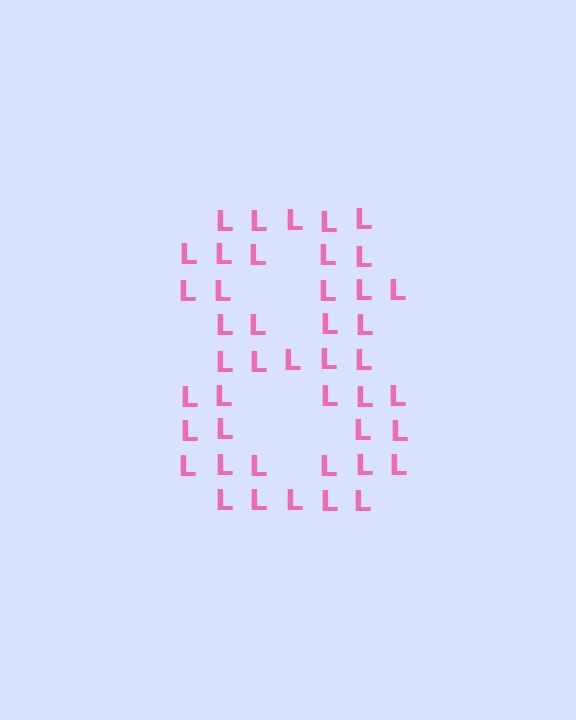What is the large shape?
The large shape is the digit 8.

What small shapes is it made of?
It is made of small letter L's.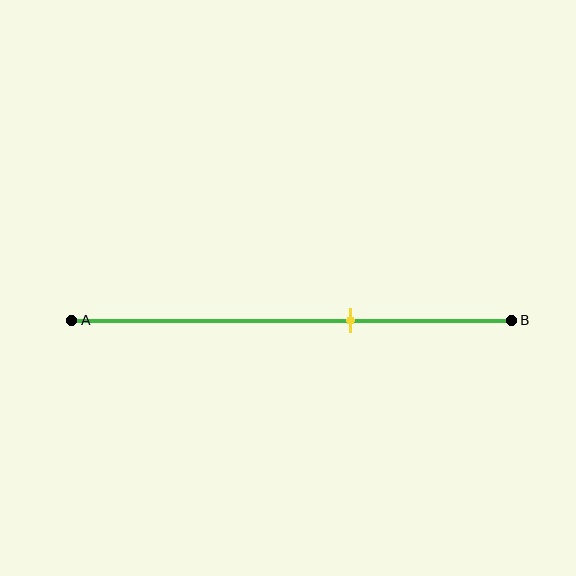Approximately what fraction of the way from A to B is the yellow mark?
The yellow mark is approximately 65% of the way from A to B.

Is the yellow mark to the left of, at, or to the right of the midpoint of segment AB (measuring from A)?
The yellow mark is to the right of the midpoint of segment AB.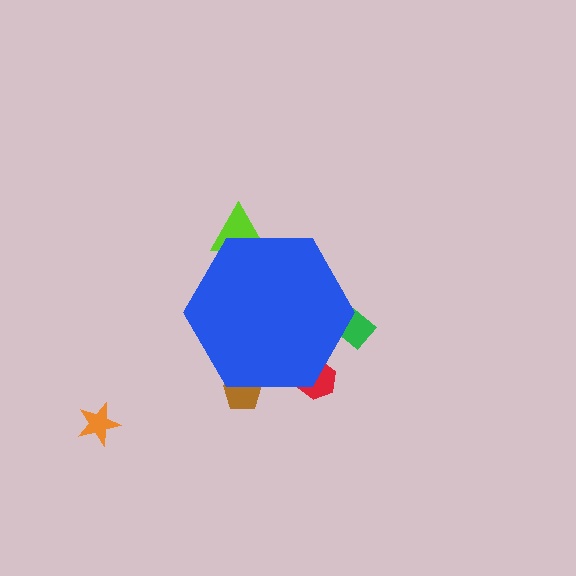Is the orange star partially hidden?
No, the orange star is fully visible.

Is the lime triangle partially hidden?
Yes, the lime triangle is partially hidden behind the blue hexagon.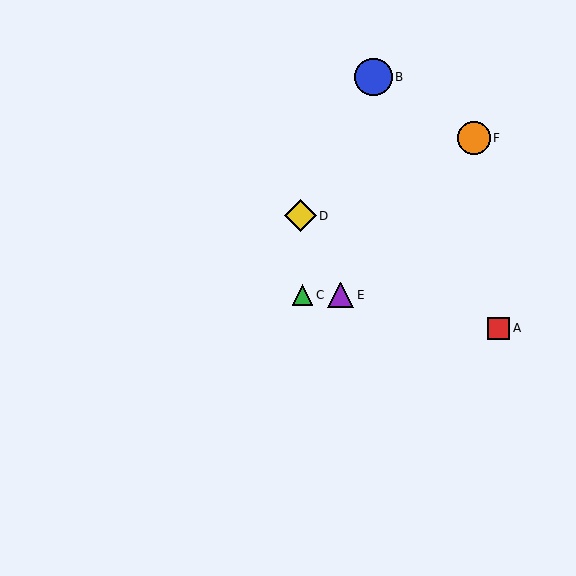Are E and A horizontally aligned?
No, E is at y≈295 and A is at y≈328.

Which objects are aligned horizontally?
Objects C, E are aligned horizontally.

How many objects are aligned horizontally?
2 objects (C, E) are aligned horizontally.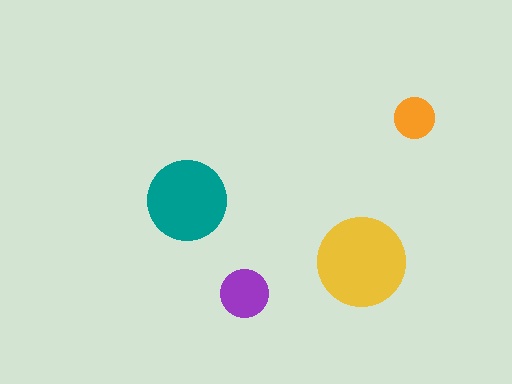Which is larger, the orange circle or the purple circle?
The purple one.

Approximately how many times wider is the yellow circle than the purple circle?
About 2 times wider.